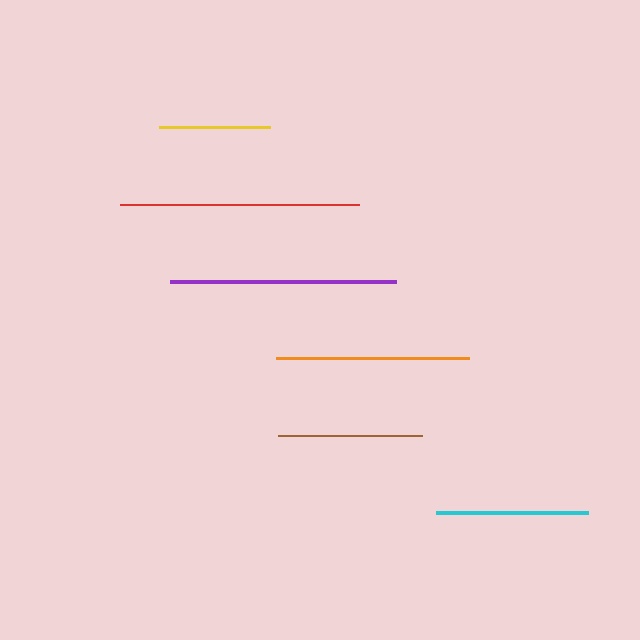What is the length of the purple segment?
The purple segment is approximately 226 pixels long.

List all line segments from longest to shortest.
From longest to shortest: red, purple, orange, cyan, brown, yellow.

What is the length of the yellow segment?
The yellow segment is approximately 111 pixels long.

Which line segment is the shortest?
The yellow line is the shortest at approximately 111 pixels.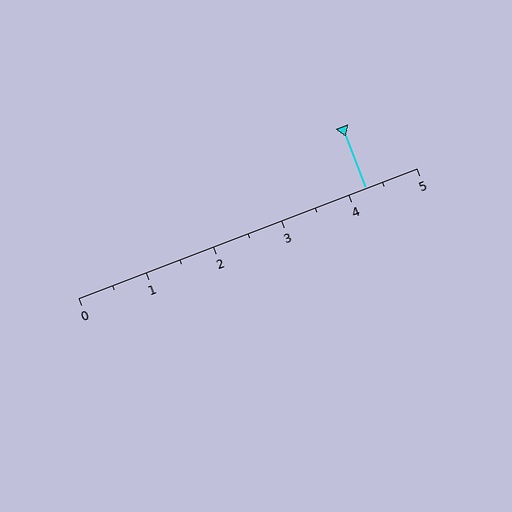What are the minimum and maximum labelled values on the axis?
The axis runs from 0 to 5.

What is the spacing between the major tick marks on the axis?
The major ticks are spaced 1 apart.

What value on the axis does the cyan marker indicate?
The marker indicates approximately 4.2.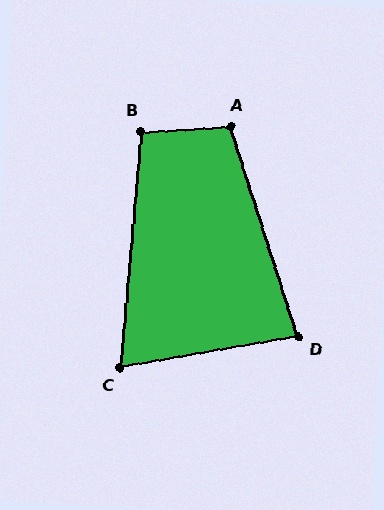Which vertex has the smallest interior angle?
C, at approximately 75 degrees.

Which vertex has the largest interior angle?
A, at approximately 105 degrees.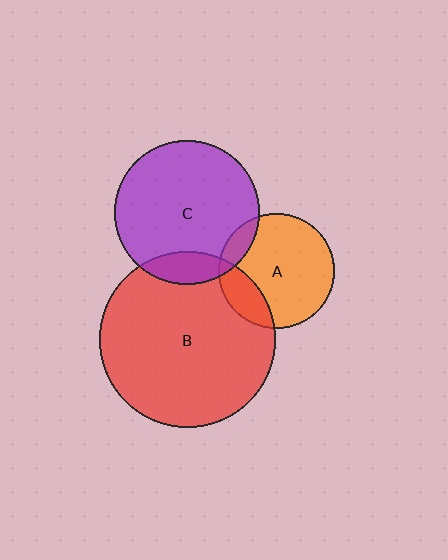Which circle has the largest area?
Circle B (red).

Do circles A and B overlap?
Yes.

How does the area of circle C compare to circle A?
Approximately 1.6 times.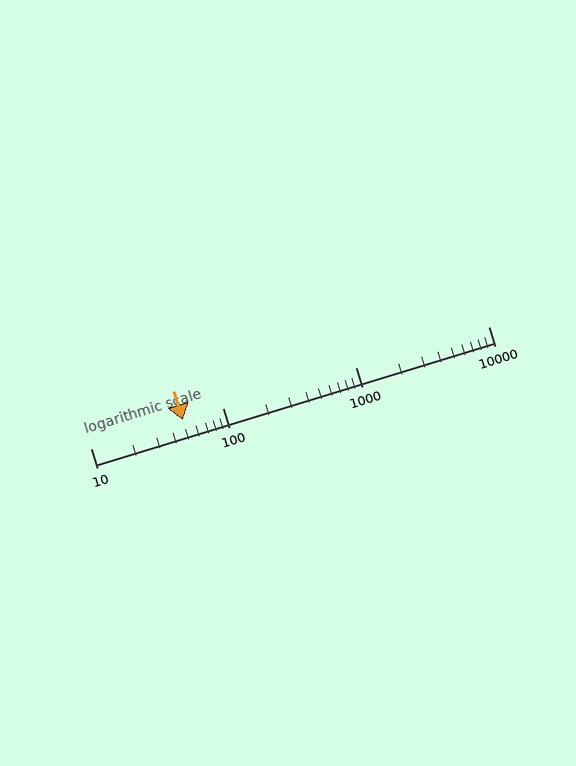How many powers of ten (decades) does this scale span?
The scale spans 3 decades, from 10 to 10000.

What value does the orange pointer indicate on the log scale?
The pointer indicates approximately 50.